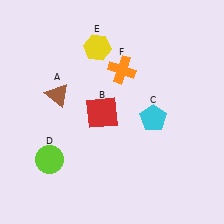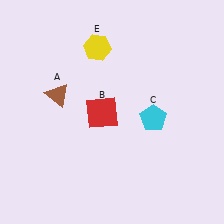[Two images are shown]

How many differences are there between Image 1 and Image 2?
There are 2 differences between the two images.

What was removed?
The orange cross (F), the lime circle (D) were removed in Image 2.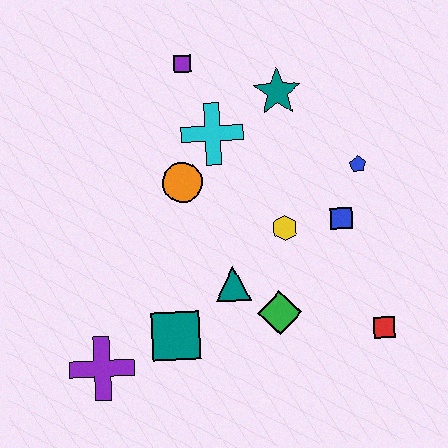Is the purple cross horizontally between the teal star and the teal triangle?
No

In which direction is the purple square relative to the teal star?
The purple square is to the left of the teal star.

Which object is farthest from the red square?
The purple square is farthest from the red square.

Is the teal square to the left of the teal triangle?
Yes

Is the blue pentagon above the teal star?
No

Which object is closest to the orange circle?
The cyan cross is closest to the orange circle.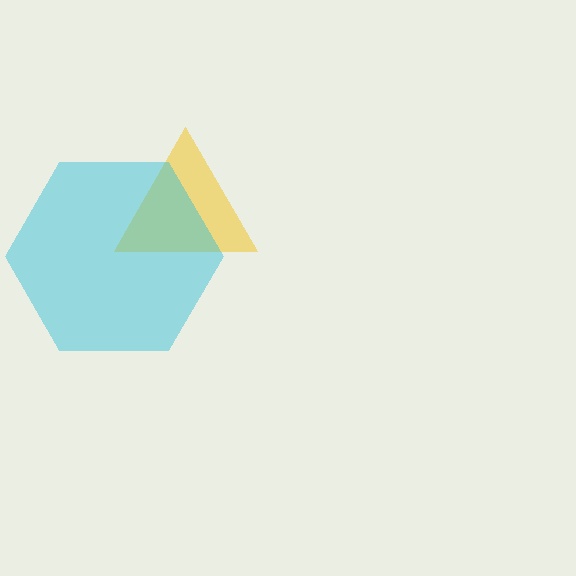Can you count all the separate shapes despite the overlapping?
Yes, there are 2 separate shapes.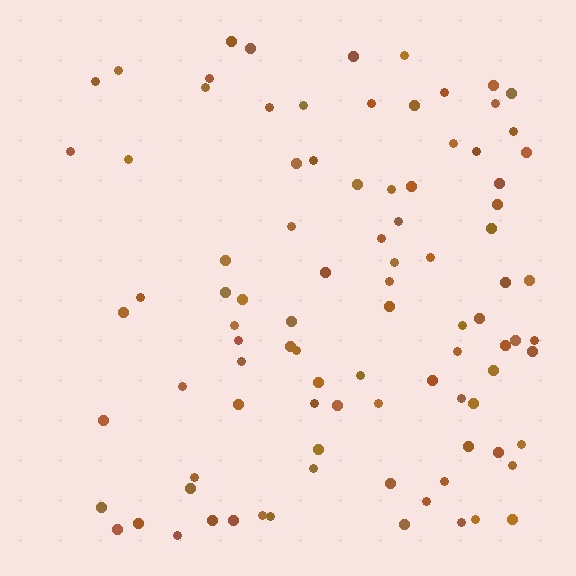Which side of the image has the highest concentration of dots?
The right.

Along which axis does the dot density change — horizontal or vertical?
Horizontal.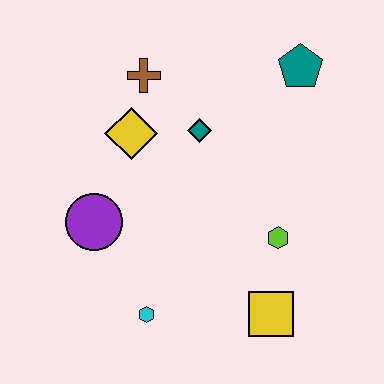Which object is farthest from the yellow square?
The brown cross is farthest from the yellow square.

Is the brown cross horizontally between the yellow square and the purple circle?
Yes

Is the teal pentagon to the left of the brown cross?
No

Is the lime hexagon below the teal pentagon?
Yes